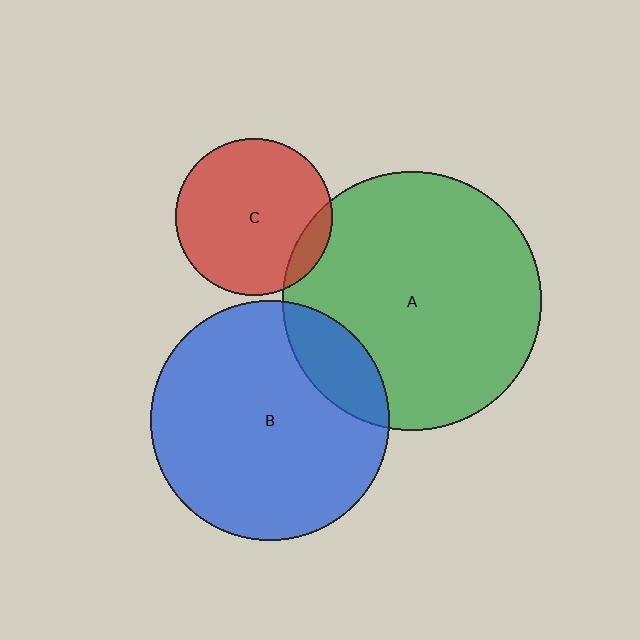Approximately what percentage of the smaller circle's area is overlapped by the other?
Approximately 15%.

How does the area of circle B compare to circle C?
Approximately 2.3 times.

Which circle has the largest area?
Circle A (green).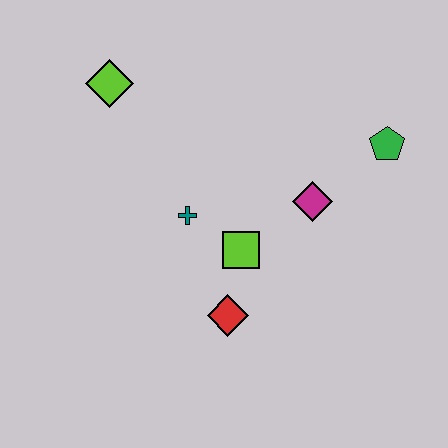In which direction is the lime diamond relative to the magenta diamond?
The lime diamond is to the left of the magenta diamond.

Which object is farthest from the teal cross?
The green pentagon is farthest from the teal cross.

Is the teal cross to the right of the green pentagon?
No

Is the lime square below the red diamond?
No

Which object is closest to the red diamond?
The lime square is closest to the red diamond.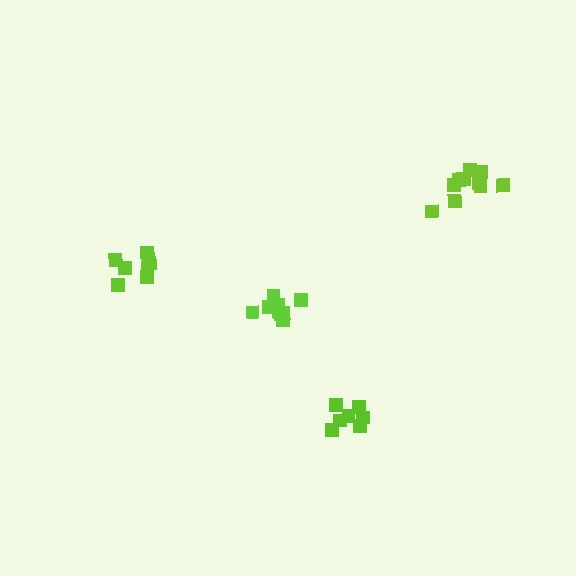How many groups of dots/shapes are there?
There are 4 groups.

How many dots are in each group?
Group 1: 9 dots, Group 2: 9 dots, Group 3: 11 dots, Group 4: 7 dots (36 total).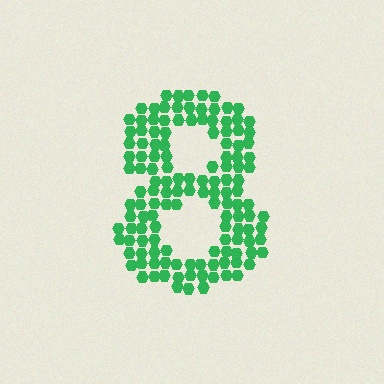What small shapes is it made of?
It is made of small hexagons.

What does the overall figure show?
The overall figure shows the digit 8.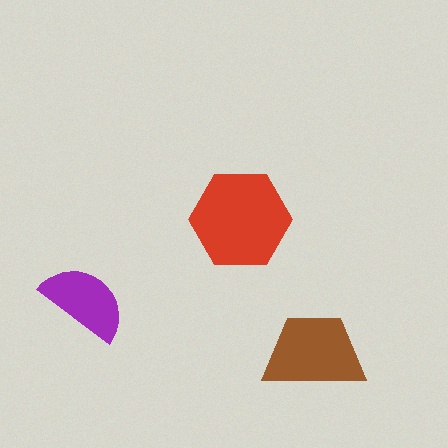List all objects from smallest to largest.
The purple semicircle, the brown trapezoid, the red hexagon.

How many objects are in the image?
There are 3 objects in the image.